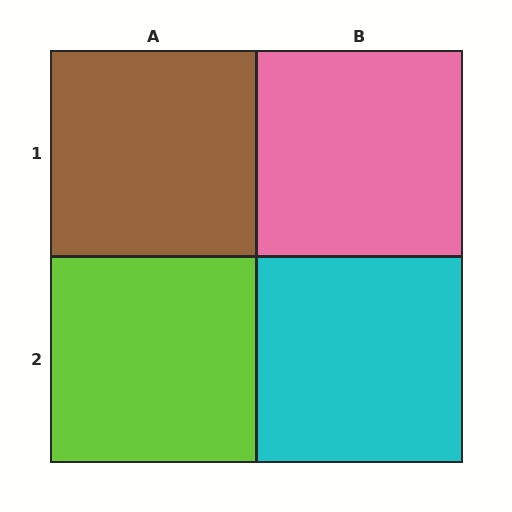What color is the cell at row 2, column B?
Cyan.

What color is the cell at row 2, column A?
Lime.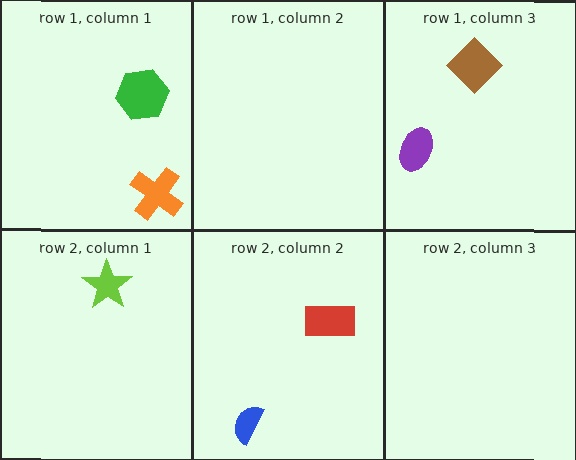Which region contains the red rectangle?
The row 2, column 2 region.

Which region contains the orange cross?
The row 1, column 1 region.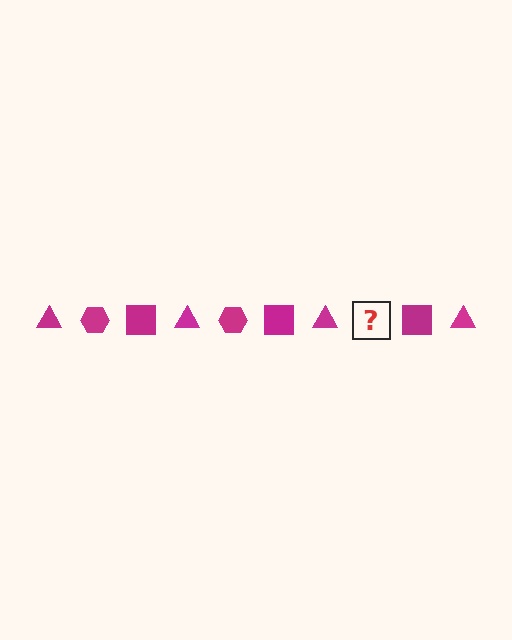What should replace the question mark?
The question mark should be replaced with a magenta hexagon.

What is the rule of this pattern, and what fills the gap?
The rule is that the pattern cycles through triangle, hexagon, square shapes in magenta. The gap should be filled with a magenta hexagon.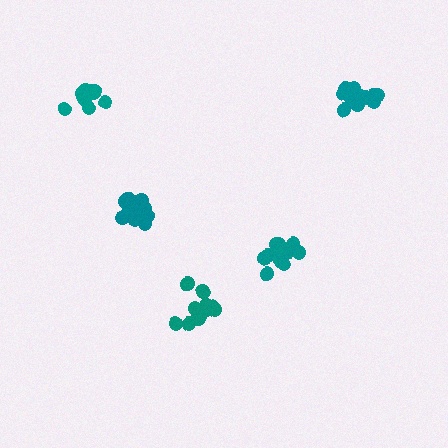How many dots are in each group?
Group 1: 11 dots, Group 2: 11 dots, Group 3: 16 dots, Group 4: 11 dots, Group 5: 13 dots (62 total).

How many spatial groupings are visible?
There are 5 spatial groupings.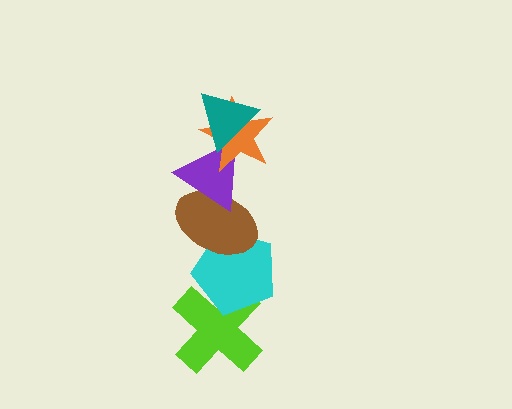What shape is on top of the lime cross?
The cyan pentagon is on top of the lime cross.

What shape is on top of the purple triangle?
The orange star is on top of the purple triangle.